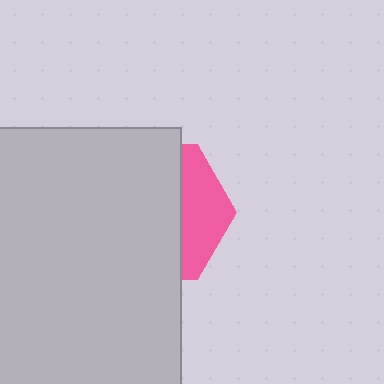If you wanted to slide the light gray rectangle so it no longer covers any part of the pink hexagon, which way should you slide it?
Slide it left — that is the most direct way to separate the two shapes.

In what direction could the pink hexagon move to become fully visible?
The pink hexagon could move right. That would shift it out from behind the light gray rectangle entirely.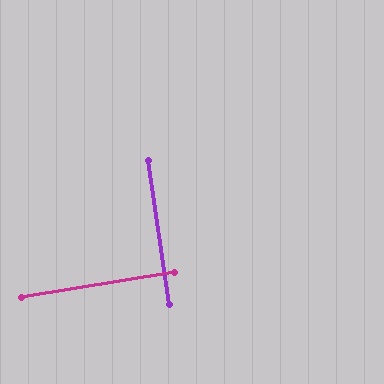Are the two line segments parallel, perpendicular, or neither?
Perpendicular — they meet at approximately 89°.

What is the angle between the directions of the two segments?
Approximately 89 degrees.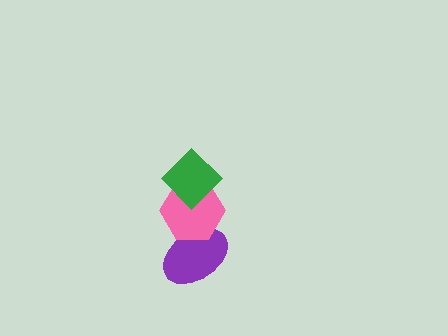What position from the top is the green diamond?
The green diamond is 1st from the top.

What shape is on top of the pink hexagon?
The green diamond is on top of the pink hexagon.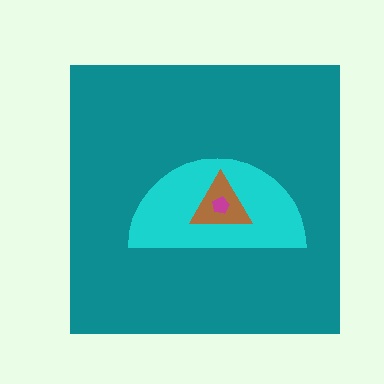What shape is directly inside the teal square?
The cyan semicircle.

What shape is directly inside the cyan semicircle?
The brown triangle.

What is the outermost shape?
The teal square.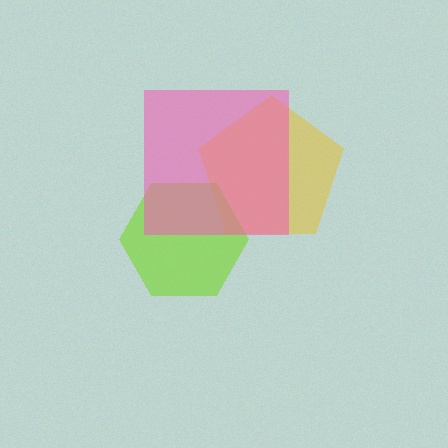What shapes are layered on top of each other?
The layered shapes are: a yellow pentagon, a lime hexagon, a pink square.